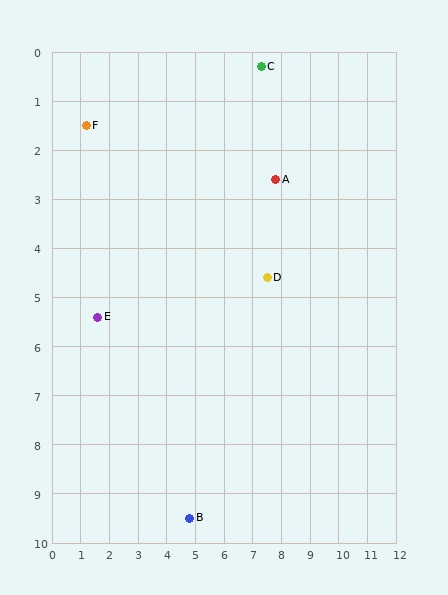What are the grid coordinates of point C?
Point C is at approximately (7.3, 0.3).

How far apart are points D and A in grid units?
Points D and A are about 2.0 grid units apart.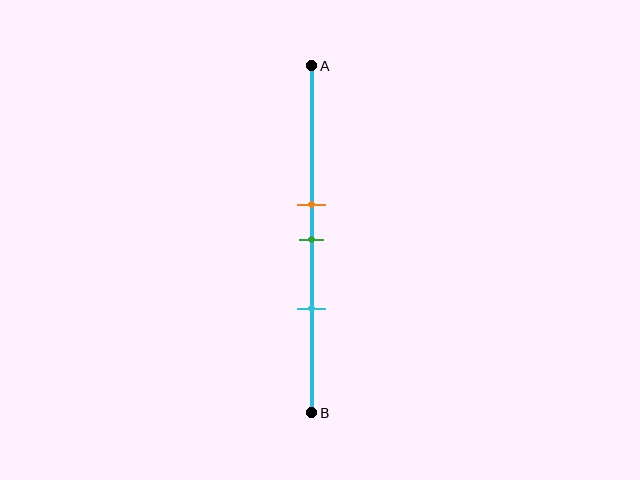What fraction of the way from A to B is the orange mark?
The orange mark is approximately 40% (0.4) of the way from A to B.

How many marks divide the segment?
There are 3 marks dividing the segment.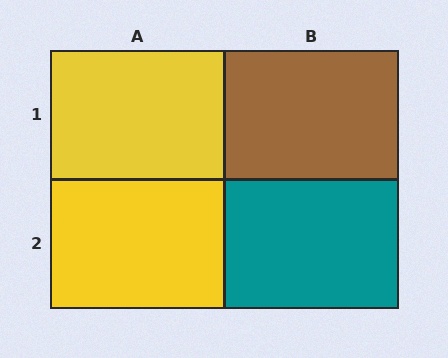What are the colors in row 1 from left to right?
Yellow, brown.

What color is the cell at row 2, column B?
Teal.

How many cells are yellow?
2 cells are yellow.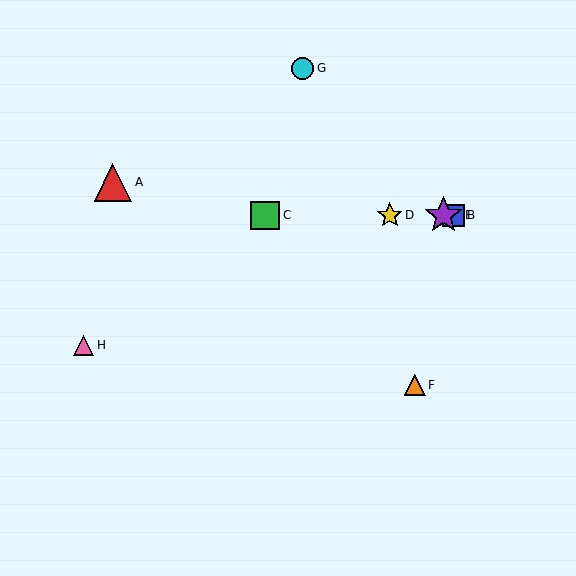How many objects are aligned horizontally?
4 objects (B, C, D, E) are aligned horizontally.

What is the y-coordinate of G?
Object G is at y≈68.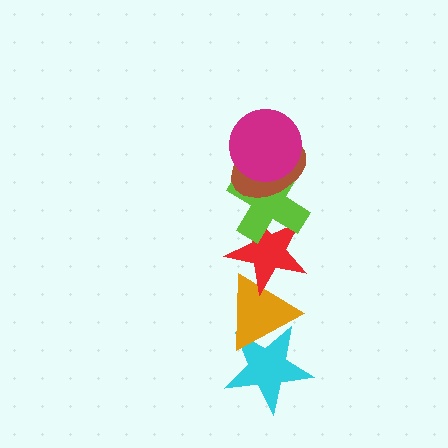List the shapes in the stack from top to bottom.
From top to bottom: the magenta circle, the brown ellipse, the lime cross, the red star, the orange triangle, the cyan star.